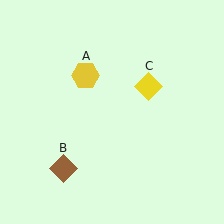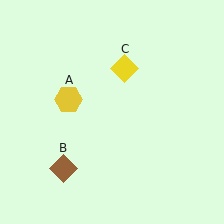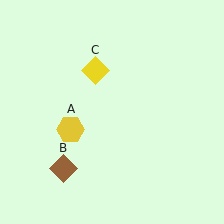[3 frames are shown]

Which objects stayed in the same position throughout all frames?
Brown diamond (object B) remained stationary.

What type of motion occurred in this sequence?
The yellow hexagon (object A), yellow diamond (object C) rotated counterclockwise around the center of the scene.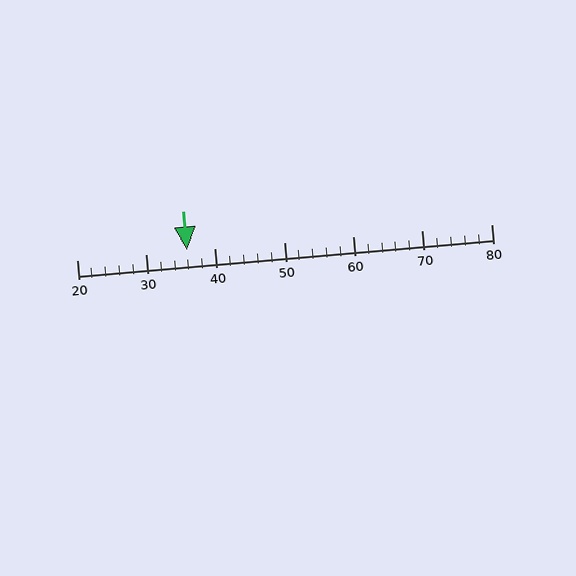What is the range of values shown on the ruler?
The ruler shows values from 20 to 80.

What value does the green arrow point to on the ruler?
The green arrow points to approximately 36.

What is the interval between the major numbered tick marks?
The major tick marks are spaced 10 units apart.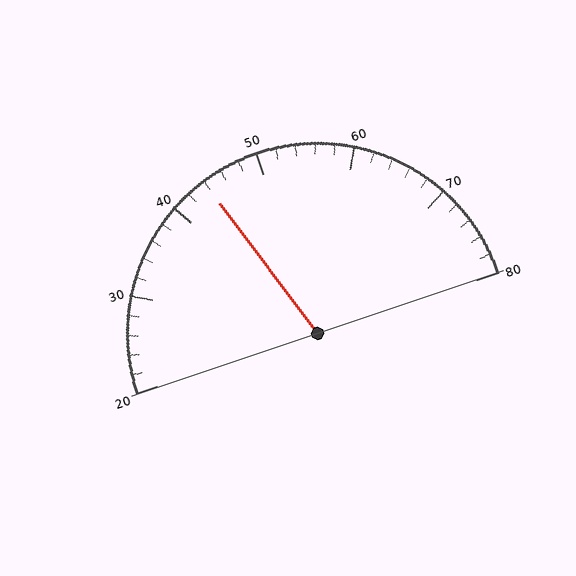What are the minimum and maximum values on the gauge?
The gauge ranges from 20 to 80.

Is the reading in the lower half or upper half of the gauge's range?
The reading is in the lower half of the range (20 to 80).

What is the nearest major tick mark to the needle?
The nearest major tick mark is 40.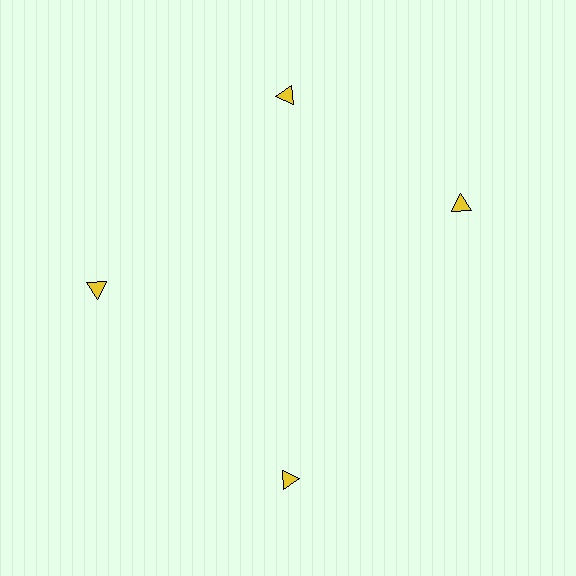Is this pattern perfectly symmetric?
No. The 4 yellow triangles are arranged in a ring, but one element near the 3 o'clock position is rotated out of alignment along the ring, breaking the 4-fold rotational symmetry.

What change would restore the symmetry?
The symmetry would be restored by rotating it back into even spacing with its neighbors so that all 4 triangles sit at equal angles and equal distance from the center.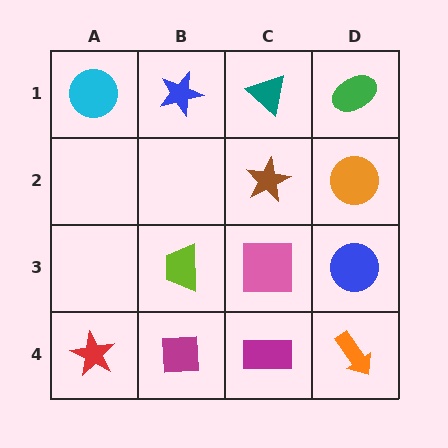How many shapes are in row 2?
2 shapes.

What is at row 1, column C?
A teal triangle.